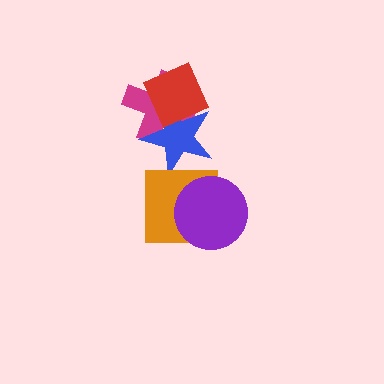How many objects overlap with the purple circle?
1 object overlaps with the purple circle.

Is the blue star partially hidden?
Yes, it is partially covered by another shape.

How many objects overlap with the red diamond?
2 objects overlap with the red diamond.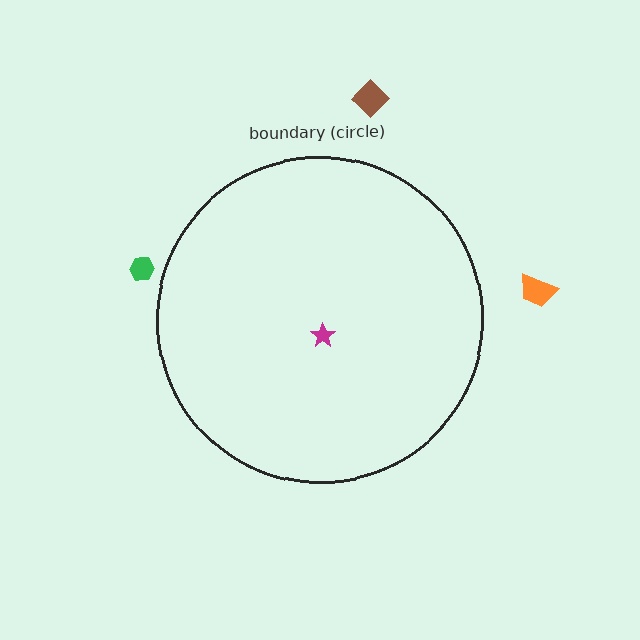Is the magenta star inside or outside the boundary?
Inside.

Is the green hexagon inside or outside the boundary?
Outside.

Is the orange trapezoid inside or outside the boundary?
Outside.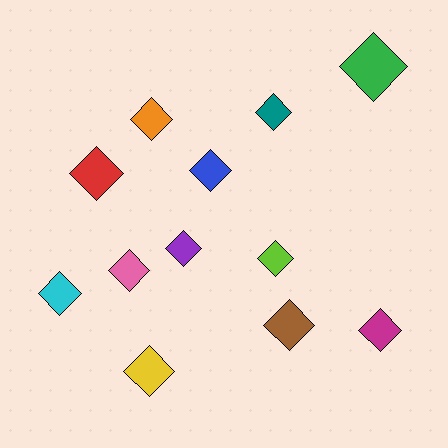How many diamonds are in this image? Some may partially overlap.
There are 12 diamonds.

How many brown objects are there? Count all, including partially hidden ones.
There is 1 brown object.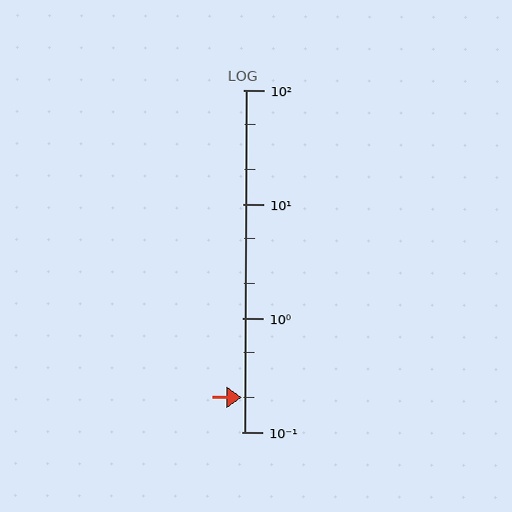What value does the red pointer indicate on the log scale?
The pointer indicates approximately 0.2.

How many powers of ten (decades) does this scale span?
The scale spans 3 decades, from 0.1 to 100.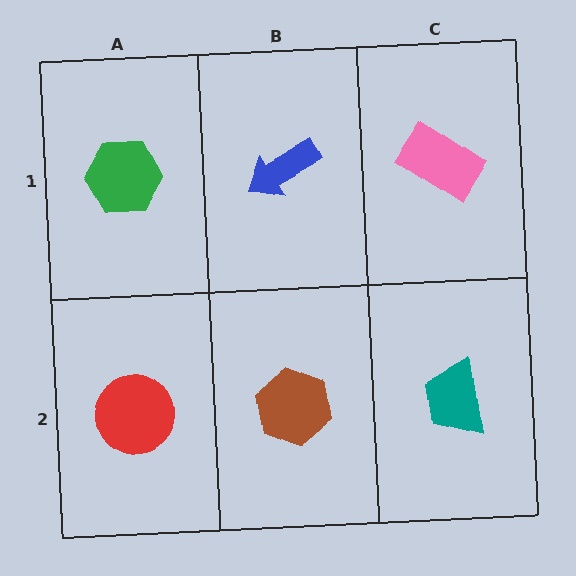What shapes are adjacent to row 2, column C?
A pink rectangle (row 1, column C), a brown hexagon (row 2, column B).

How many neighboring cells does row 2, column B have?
3.